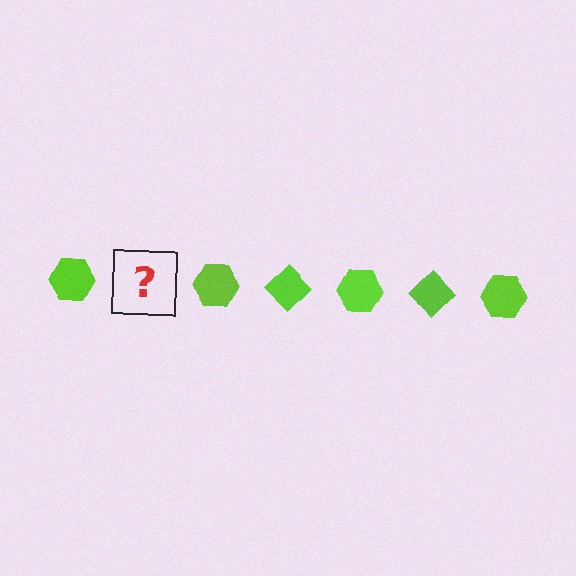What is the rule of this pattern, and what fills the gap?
The rule is that the pattern cycles through hexagon, diamond shapes in lime. The gap should be filled with a lime diamond.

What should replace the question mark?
The question mark should be replaced with a lime diamond.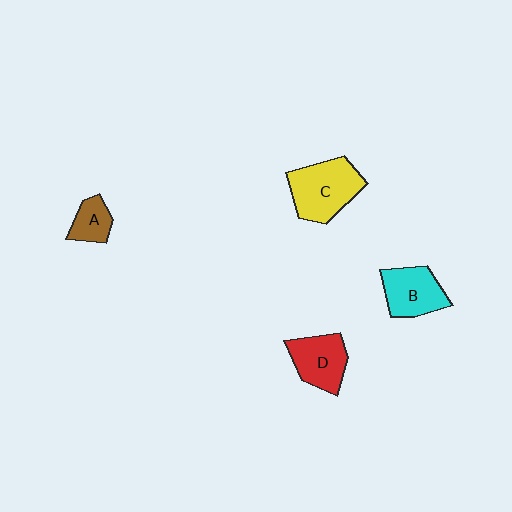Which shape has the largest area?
Shape C (yellow).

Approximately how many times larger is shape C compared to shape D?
Approximately 1.3 times.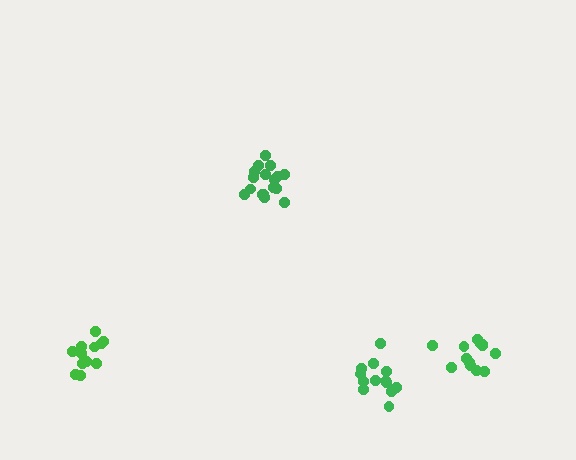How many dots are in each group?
Group 1: 13 dots, Group 2: 17 dots, Group 3: 13 dots, Group 4: 12 dots (55 total).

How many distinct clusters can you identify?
There are 4 distinct clusters.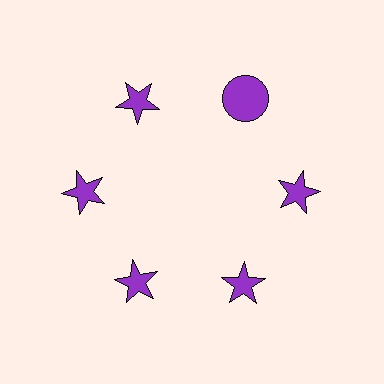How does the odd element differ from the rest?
It has a different shape: circle instead of star.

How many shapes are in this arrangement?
There are 6 shapes arranged in a ring pattern.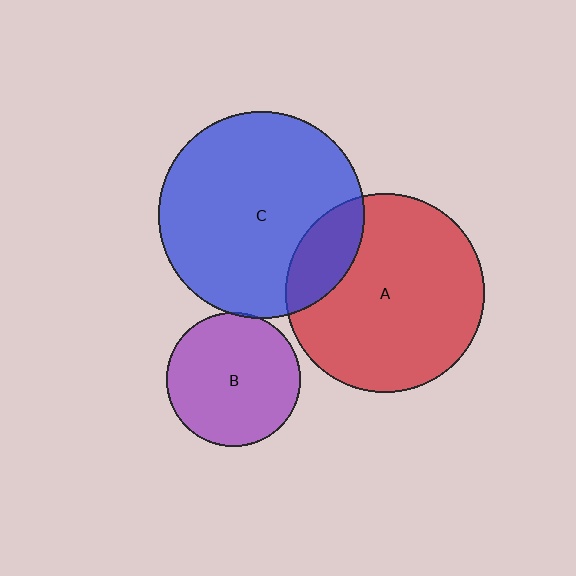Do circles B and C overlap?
Yes.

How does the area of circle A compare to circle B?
Approximately 2.2 times.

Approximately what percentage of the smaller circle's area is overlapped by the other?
Approximately 5%.